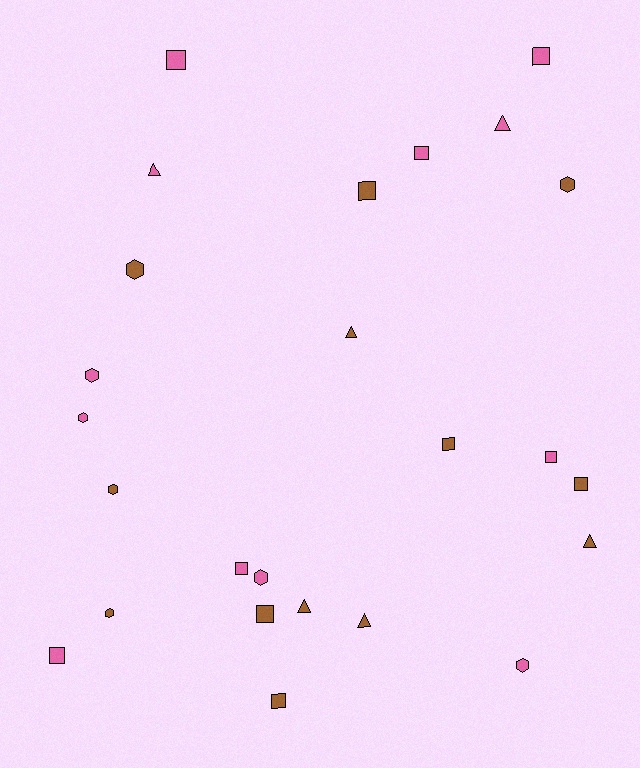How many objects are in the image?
There are 25 objects.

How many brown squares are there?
There are 5 brown squares.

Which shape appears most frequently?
Square, with 11 objects.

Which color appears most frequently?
Brown, with 13 objects.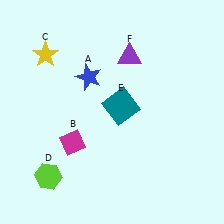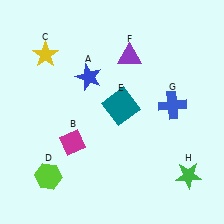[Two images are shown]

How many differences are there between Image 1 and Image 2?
There are 2 differences between the two images.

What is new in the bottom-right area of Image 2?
A green star (H) was added in the bottom-right area of Image 2.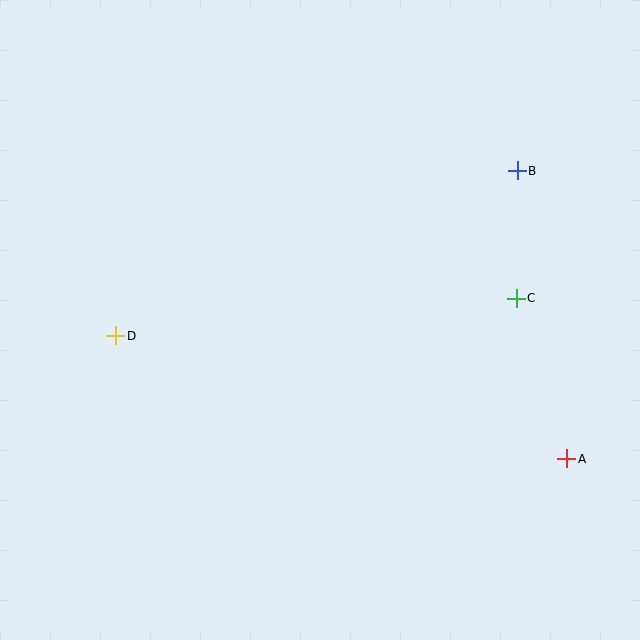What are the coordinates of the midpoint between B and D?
The midpoint between B and D is at (317, 253).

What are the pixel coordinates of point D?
Point D is at (116, 336).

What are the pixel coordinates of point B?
Point B is at (517, 171).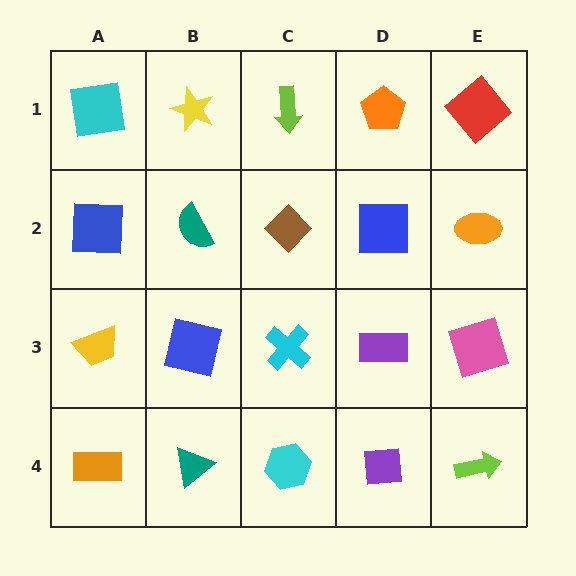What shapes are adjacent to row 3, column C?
A brown diamond (row 2, column C), a cyan hexagon (row 4, column C), a blue square (row 3, column B), a purple rectangle (row 3, column D).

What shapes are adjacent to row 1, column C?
A brown diamond (row 2, column C), a yellow star (row 1, column B), an orange pentagon (row 1, column D).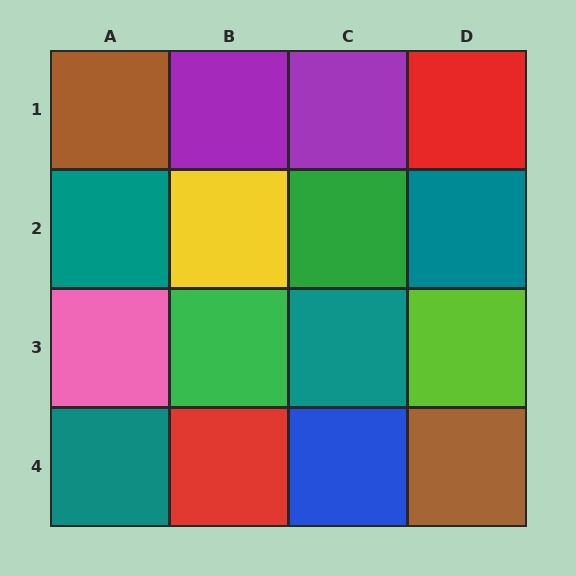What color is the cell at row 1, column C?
Purple.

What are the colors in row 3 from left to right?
Pink, green, teal, lime.